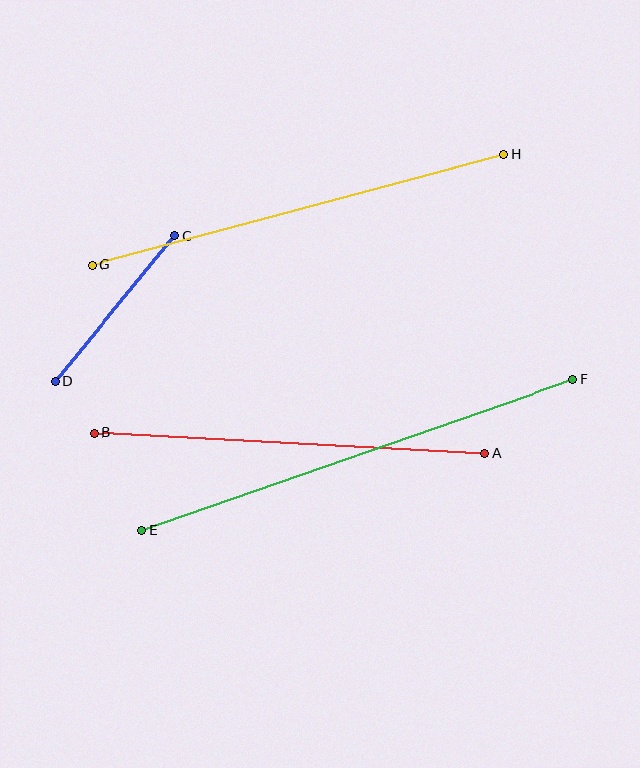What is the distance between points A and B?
The distance is approximately 391 pixels.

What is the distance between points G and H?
The distance is approximately 427 pixels.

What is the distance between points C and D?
The distance is approximately 187 pixels.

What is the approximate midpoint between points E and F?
The midpoint is at approximately (357, 455) pixels.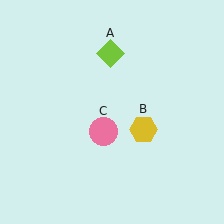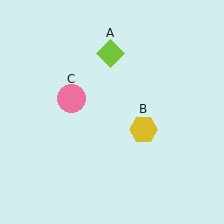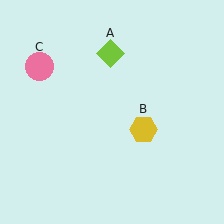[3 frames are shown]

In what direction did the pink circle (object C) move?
The pink circle (object C) moved up and to the left.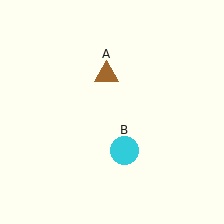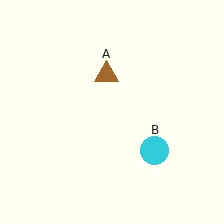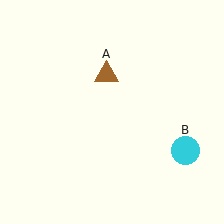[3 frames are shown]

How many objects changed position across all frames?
1 object changed position: cyan circle (object B).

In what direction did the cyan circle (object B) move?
The cyan circle (object B) moved right.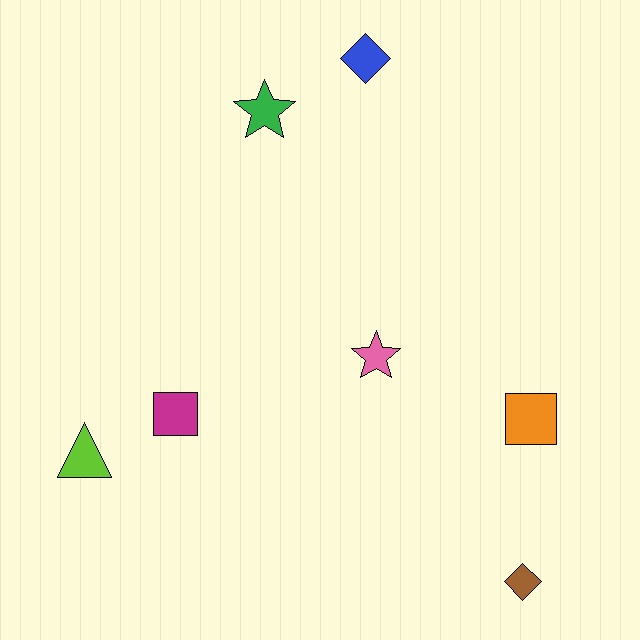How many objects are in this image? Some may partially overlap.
There are 7 objects.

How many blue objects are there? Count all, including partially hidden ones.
There is 1 blue object.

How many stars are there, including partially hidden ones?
There are 2 stars.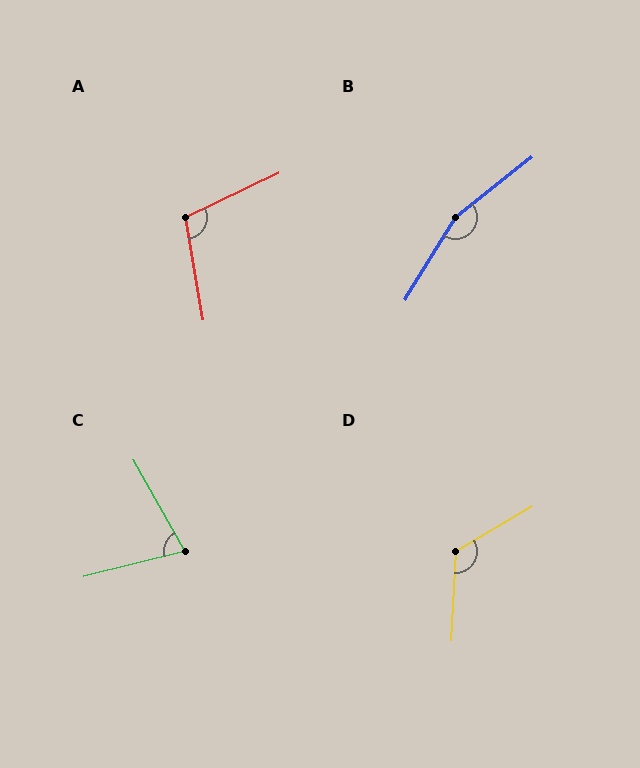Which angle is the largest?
B, at approximately 160 degrees.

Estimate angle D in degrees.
Approximately 123 degrees.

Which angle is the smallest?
C, at approximately 75 degrees.